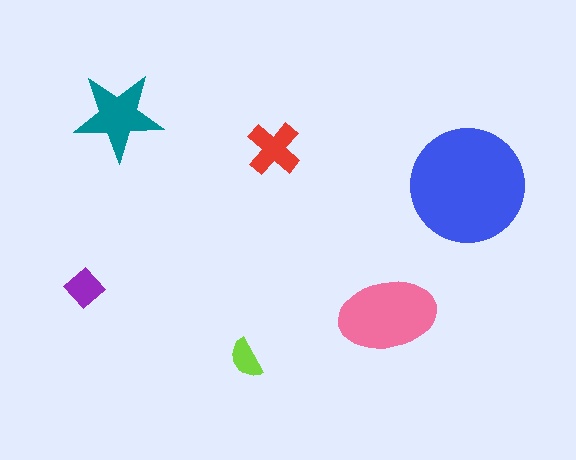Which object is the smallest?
The lime semicircle.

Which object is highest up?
The teal star is topmost.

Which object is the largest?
The blue circle.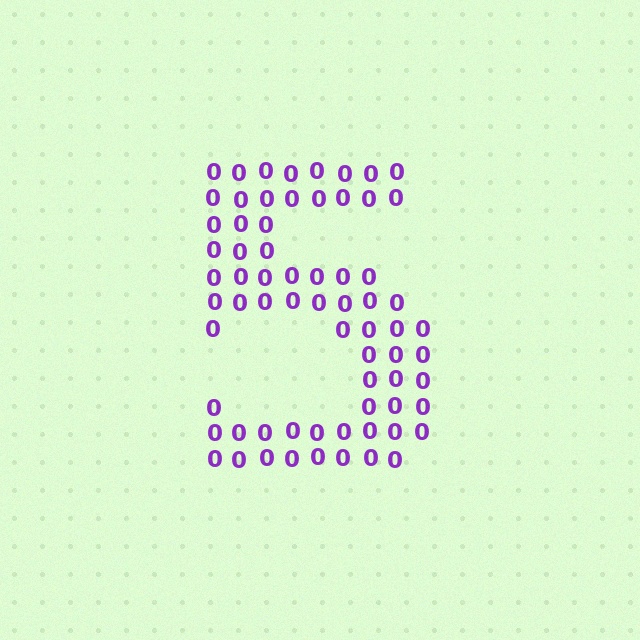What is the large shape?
The large shape is the digit 5.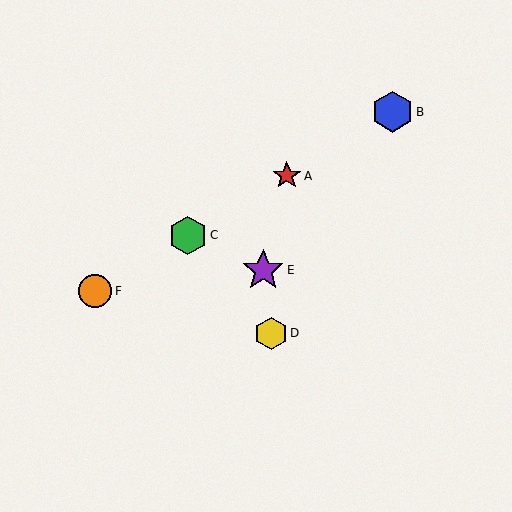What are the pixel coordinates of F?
Object F is at (95, 291).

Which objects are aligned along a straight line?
Objects A, B, C, F are aligned along a straight line.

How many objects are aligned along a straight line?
4 objects (A, B, C, F) are aligned along a straight line.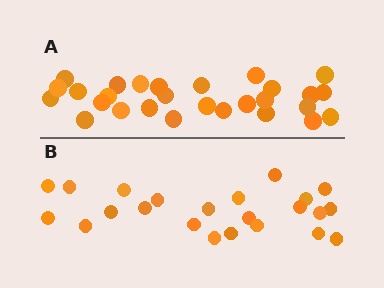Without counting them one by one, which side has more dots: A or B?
Region A (the top region) has more dots.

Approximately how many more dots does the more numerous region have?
Region A has about 5 more dots than region B.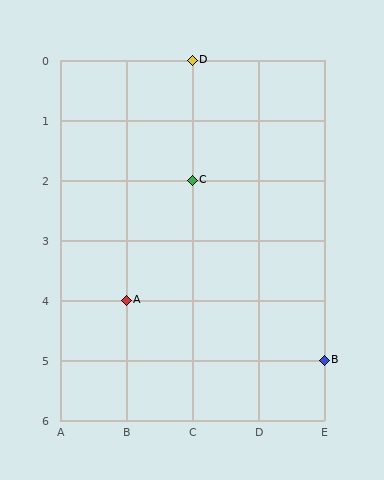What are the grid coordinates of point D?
Point D is at grid coordinates (C, 0).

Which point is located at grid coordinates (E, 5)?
Point B is at (E, 5).